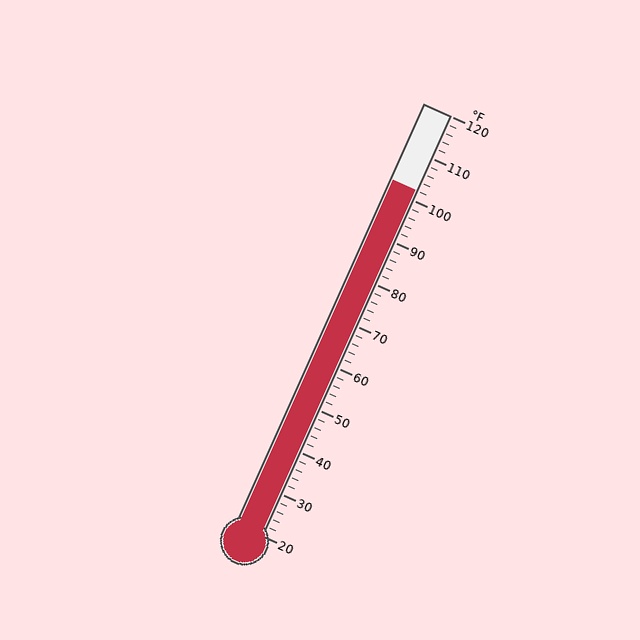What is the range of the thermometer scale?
The thermometer scale ranges from 20°F to 120°F.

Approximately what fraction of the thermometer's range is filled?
The thermometer is filled to approximately 80% of its range.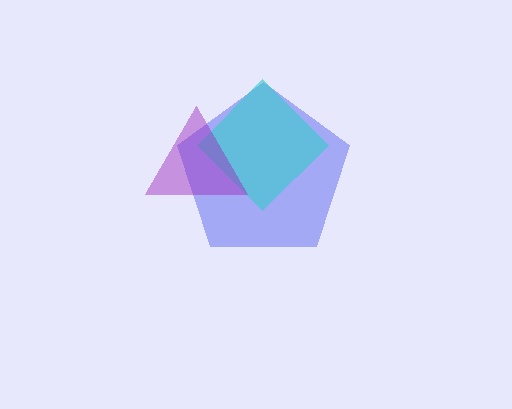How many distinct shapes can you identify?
There are 3 distinct shapes: a blue pentagon, a cyan diamond, a purple triangle.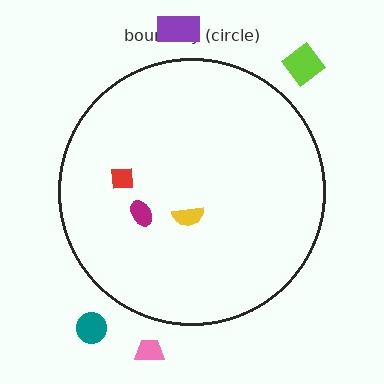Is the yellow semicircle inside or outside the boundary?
Inside.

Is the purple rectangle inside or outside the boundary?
Outside.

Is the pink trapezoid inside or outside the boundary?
Outside.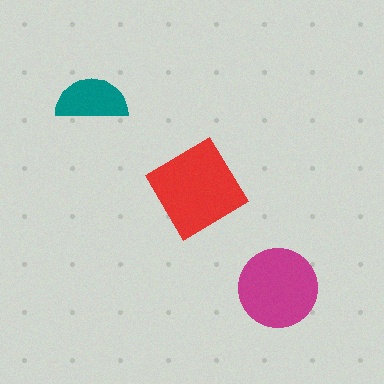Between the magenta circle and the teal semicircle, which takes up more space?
The magenta circle.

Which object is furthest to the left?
The teal semicircle is leftmost.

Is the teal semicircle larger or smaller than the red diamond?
Smaller.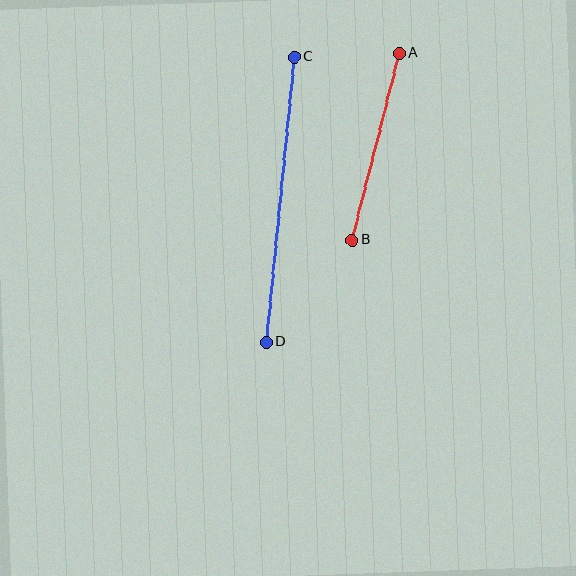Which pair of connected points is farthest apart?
Points C and D are farthest apart.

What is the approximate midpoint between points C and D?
The midpoint is at approximately (280, 199) pixels.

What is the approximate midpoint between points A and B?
The midpoint is at approximately (376, 147) pixels.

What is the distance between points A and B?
The distance is approximately 193 pixels.